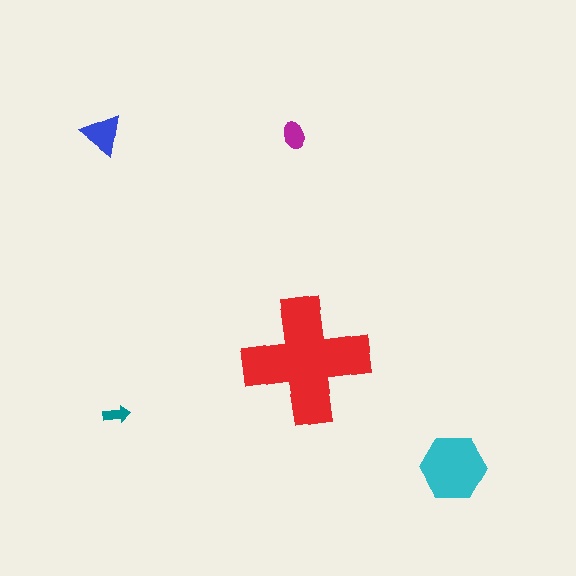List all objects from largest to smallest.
The red cross, the cyan hexagon, the blue triangle, the magenta ellipse, the teal arrow.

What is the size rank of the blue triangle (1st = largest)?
3rd.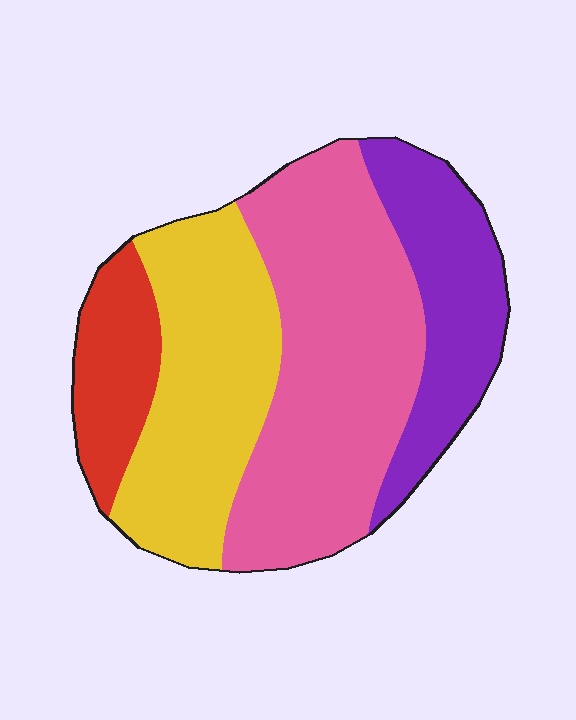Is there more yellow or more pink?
Pink.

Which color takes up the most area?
Pink, at roughly 40%.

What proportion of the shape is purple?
Purple takes up about one fifth (1/5) of the shape.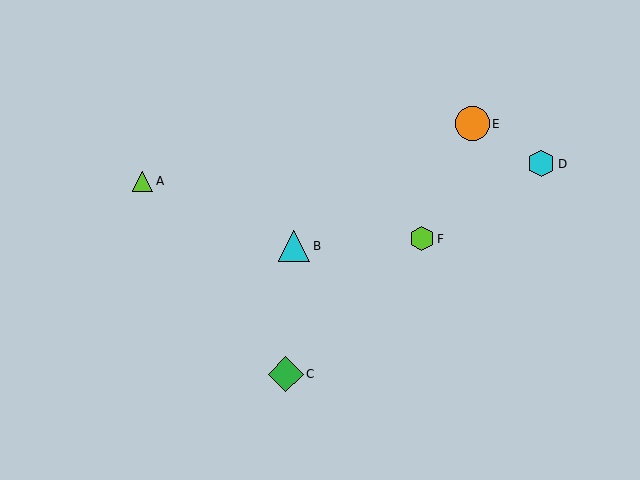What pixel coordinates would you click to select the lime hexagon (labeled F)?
Click at (422, 239) to select the lime hexagon F.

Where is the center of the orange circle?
The center of the orange circle is at (472, 124).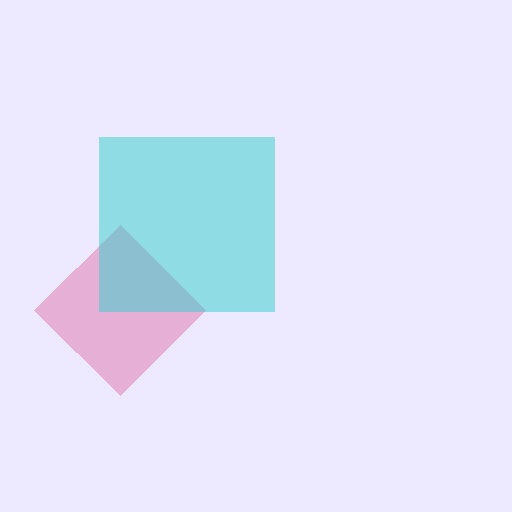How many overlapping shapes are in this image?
There are 2 overlapping shapes in the image.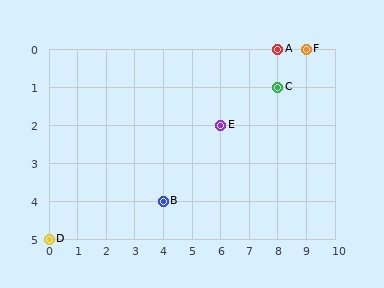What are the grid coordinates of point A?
Point A is at grid coordinates (8, 0).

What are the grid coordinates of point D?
Point D is at grid coordinates (0, 5).